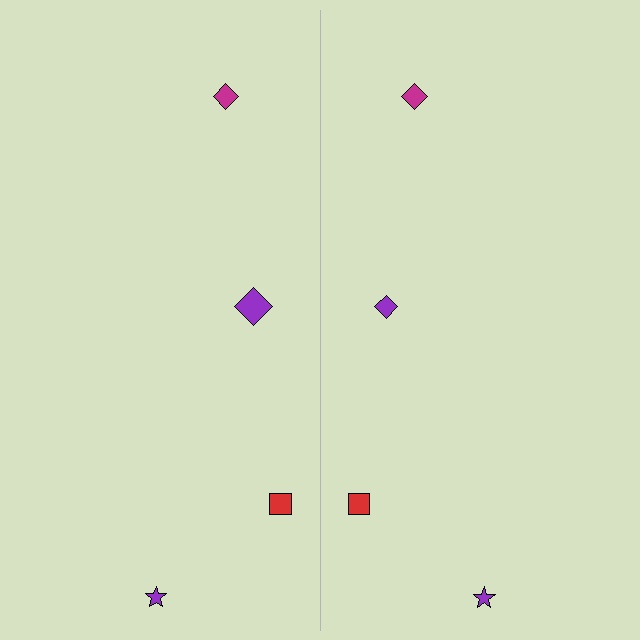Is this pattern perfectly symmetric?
No, the pattern is not perfectly symmetric. The purple diamond on the right side has a different size than its mirror counterpart.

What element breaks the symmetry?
The purple diamond on the right side has a different size than its mirror counterpart.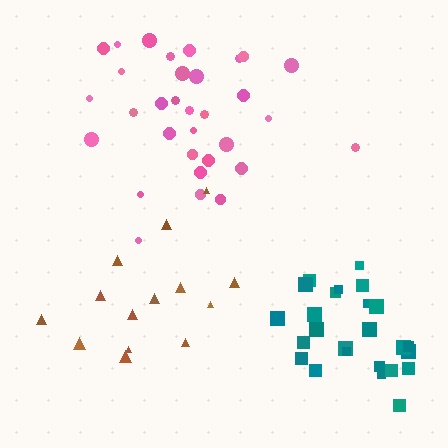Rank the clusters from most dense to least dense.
teal, pink, brown.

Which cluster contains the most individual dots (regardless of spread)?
Pink (32).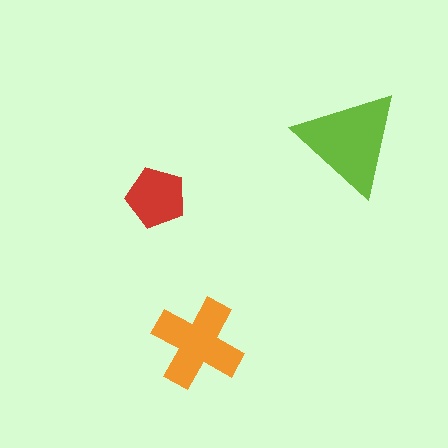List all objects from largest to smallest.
The lime triangle, the orange cross, the red pentagon.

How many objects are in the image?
There are 3 objects in the image.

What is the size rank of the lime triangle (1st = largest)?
1st.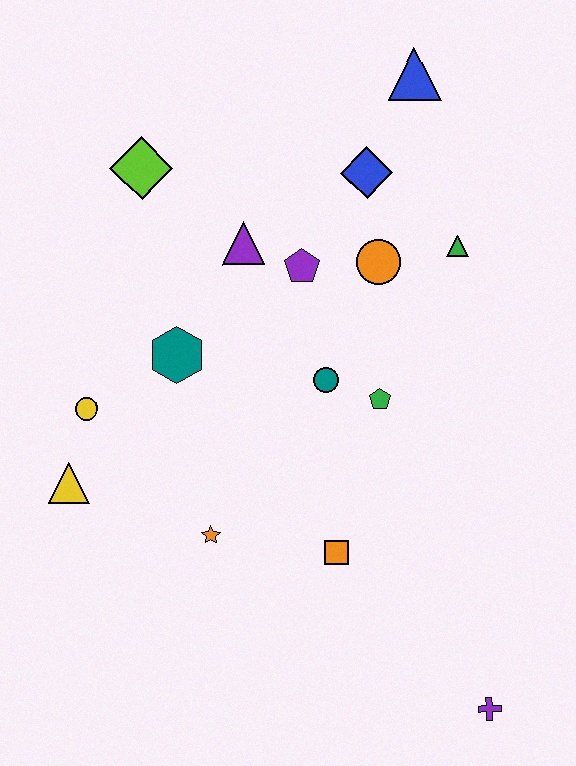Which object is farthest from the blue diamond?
The purple cross is farthest from the blue diamond.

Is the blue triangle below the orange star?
No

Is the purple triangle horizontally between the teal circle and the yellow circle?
Yes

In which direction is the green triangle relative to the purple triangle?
The green triangle is to the right of the purple triangle.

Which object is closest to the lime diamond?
The purple triangle is closest to the lime diamond.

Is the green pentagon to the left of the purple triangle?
No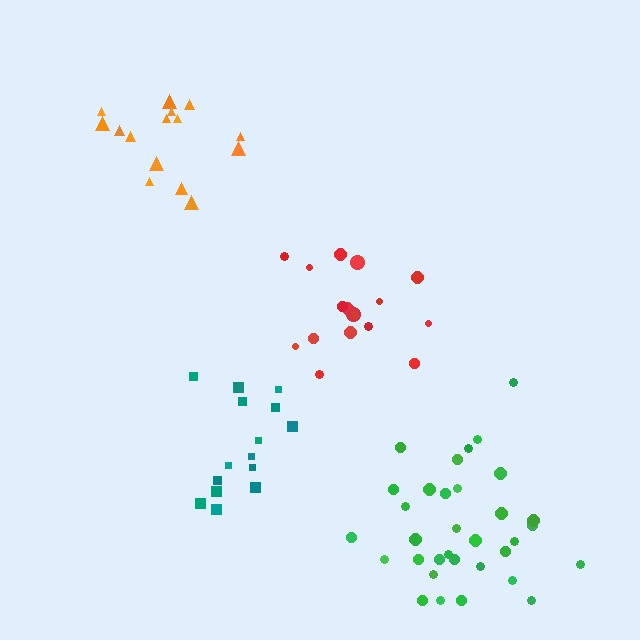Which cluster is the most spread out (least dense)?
Orange.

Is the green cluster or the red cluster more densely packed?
Red.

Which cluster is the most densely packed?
Red.